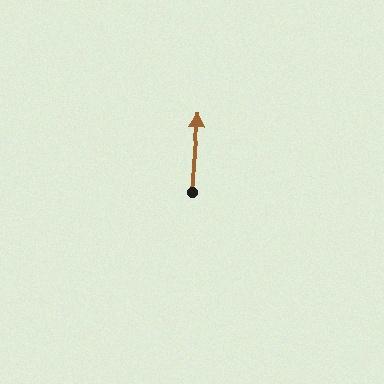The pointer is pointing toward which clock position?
Roughly 12 o'clock.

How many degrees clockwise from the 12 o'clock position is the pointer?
Approximately 5 degrees.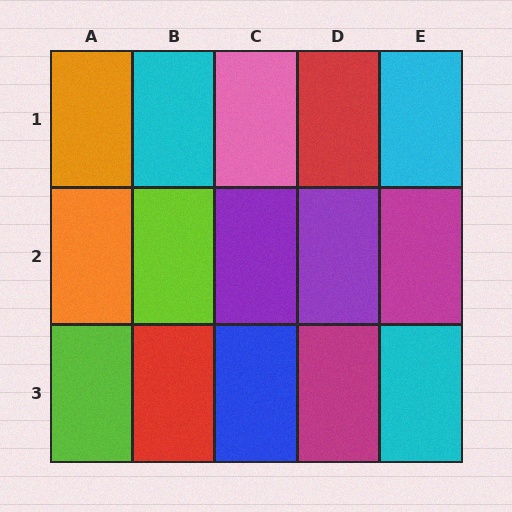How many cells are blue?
1 cell is blue.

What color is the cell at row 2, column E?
Magenta.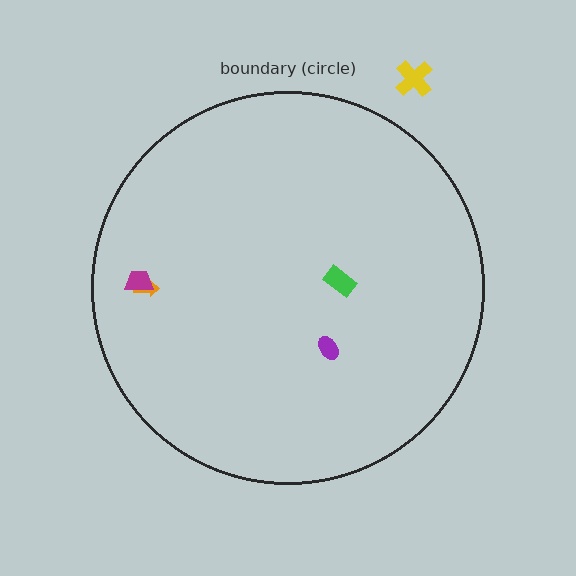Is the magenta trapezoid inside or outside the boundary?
Inside.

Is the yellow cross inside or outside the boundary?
Outside.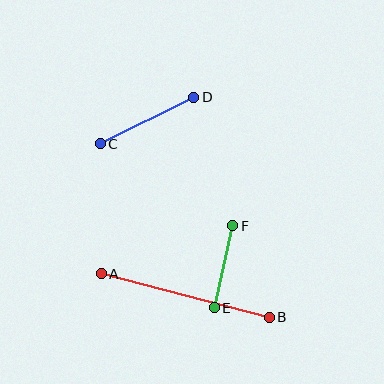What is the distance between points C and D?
The distance is approximately 104 pixels.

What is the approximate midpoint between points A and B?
The midpoint is at approximately (185, 295) pixels.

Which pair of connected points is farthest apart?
Points A and B are farthest apart.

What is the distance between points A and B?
The distance is approximately 173 pixels.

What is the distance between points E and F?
The distance is approximately 84 pixels.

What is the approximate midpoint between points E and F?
The midpoint is at approximately (223, 267) pixels.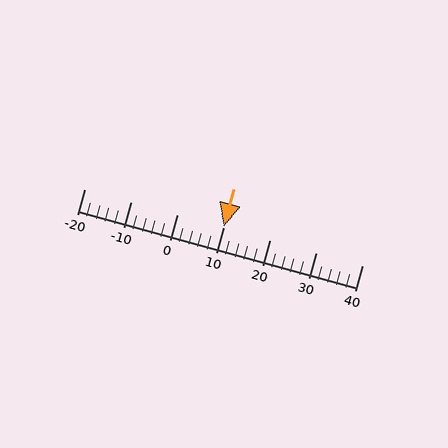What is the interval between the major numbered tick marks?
The major tick marks are spaced 10 units apart.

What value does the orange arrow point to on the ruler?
The orange arrow points to approximately 10.